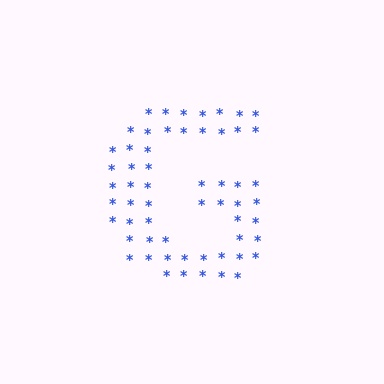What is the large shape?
The large shape is the letter G.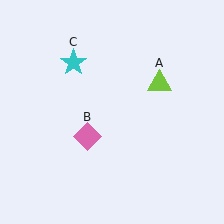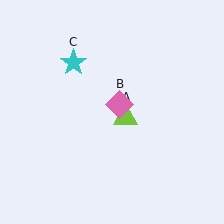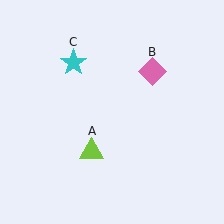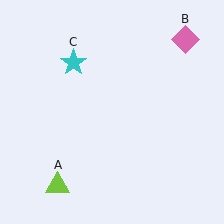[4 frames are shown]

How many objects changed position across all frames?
2 objects changed position: lime triangle (object A), pink diamond (object B).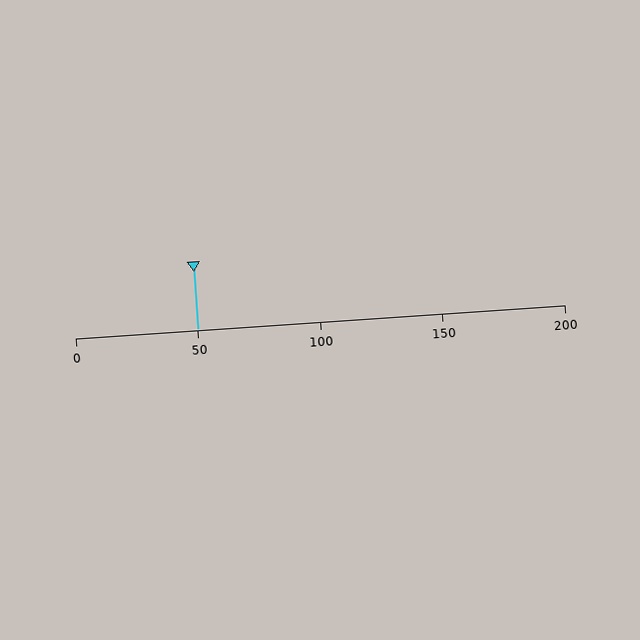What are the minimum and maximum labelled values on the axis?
The axis runs from 0 to 200.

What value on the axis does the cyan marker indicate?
The marker indicates approximately 50.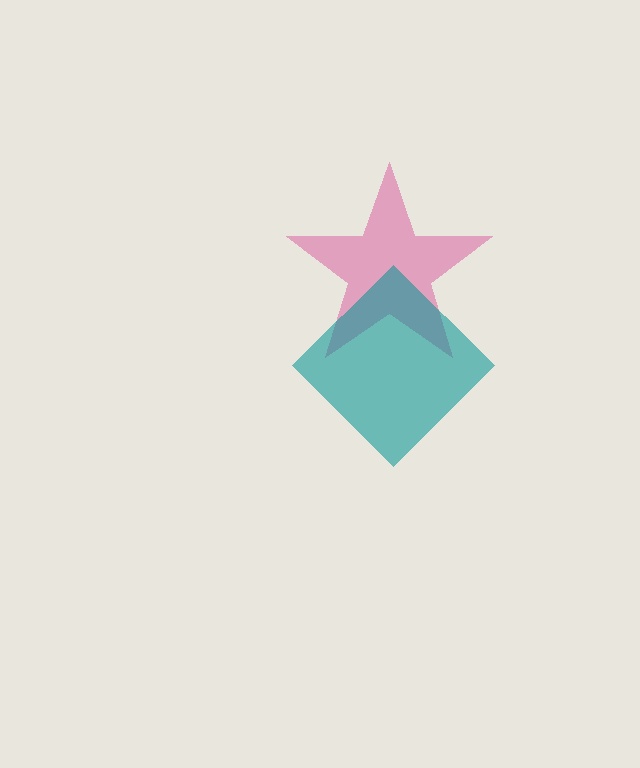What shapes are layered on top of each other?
The layered shapes are: a pink star, a teal diamond.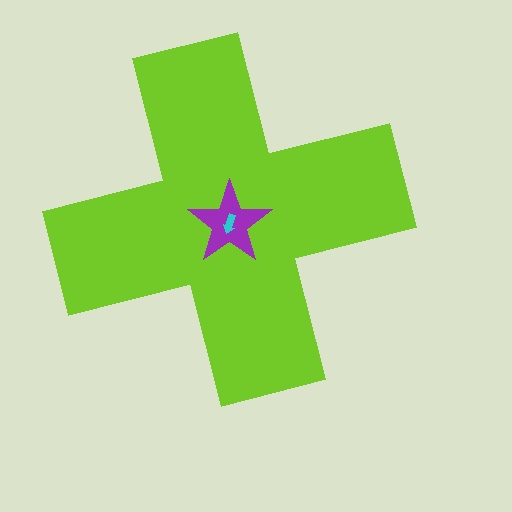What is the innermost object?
The cyan arrow.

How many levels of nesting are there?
3.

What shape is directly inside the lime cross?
The purple star.